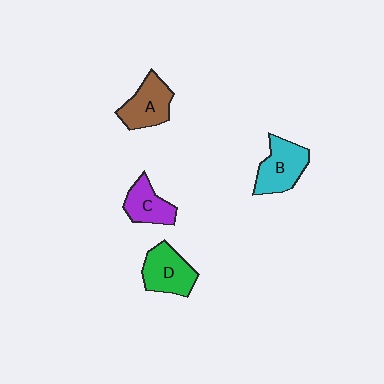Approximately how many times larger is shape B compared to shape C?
Approximately 1.3 times.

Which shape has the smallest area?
Shape C (purple).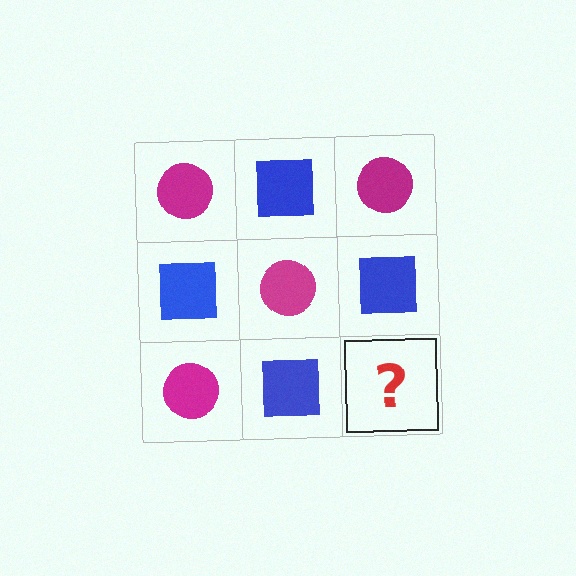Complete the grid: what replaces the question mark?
The question mark should be replaced with a magenta circle.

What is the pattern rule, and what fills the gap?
The rule is that it alternates magenta circle and blue square in a checkerboard pattern. The gap should be filled with a magenta circle.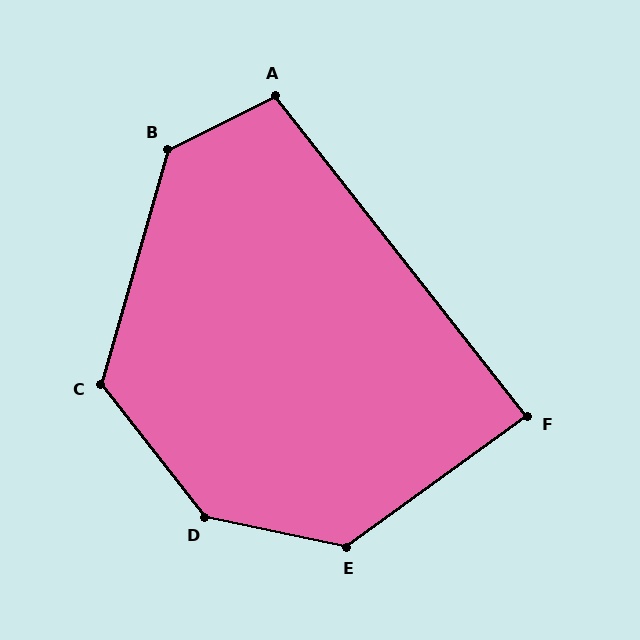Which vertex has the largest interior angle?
D, at approximately 140 degrees.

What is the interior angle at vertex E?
Approximately 132 degrees (obtuse).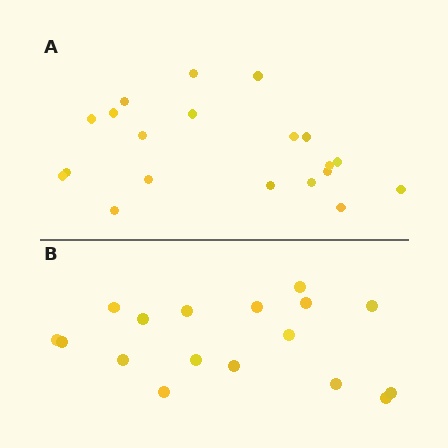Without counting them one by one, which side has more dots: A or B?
Region A (the top region) has more dots.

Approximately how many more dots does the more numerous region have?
Region A has just a few more — roughly 2 or 3 more dots than region B.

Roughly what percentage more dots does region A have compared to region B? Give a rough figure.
About 20% more.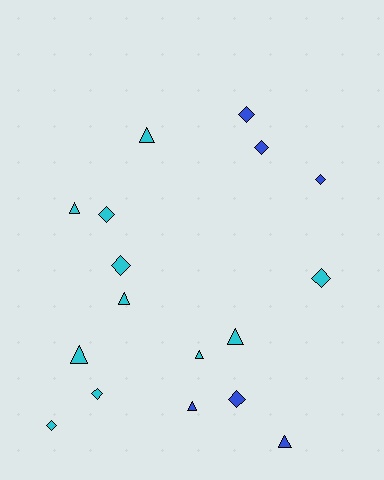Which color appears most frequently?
Cyan, with 11 objects.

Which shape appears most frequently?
Diamond, with 9 objects.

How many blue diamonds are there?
There are 4 blue diamonds.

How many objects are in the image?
There are 17 objects.